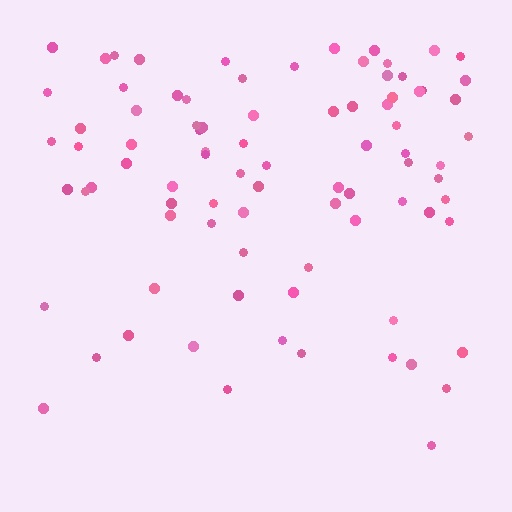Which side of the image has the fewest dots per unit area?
The bottom.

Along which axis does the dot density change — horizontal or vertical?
Vertical.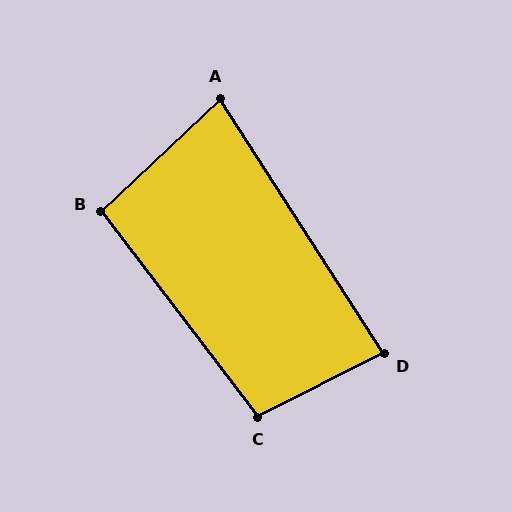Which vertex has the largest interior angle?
C, at approximately 100 degrees.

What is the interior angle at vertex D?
Approximately 84 degrees (acute).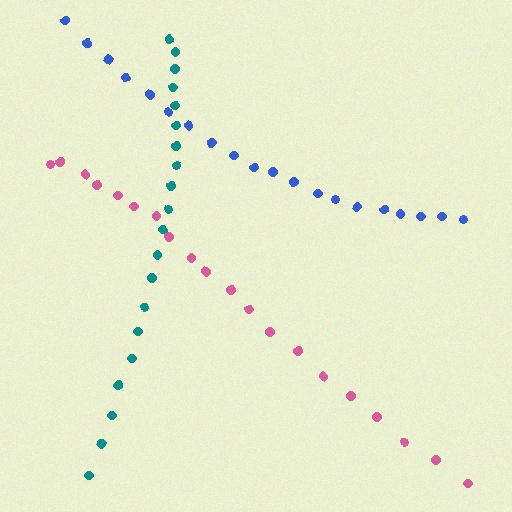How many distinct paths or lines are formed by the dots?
There are 3 distinct paths.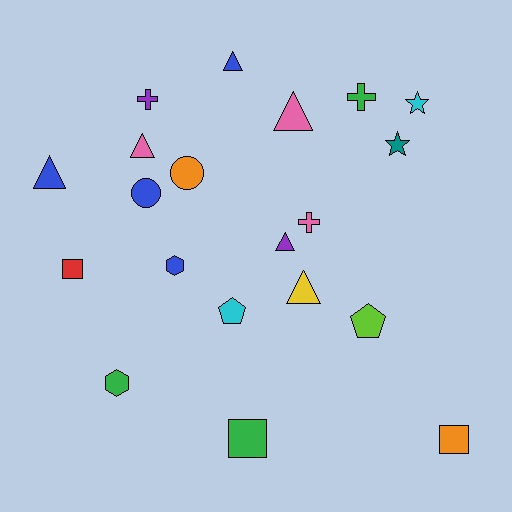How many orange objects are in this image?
There are 2 orange objects.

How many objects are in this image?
There are 20 objects.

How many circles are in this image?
There are 2 circles.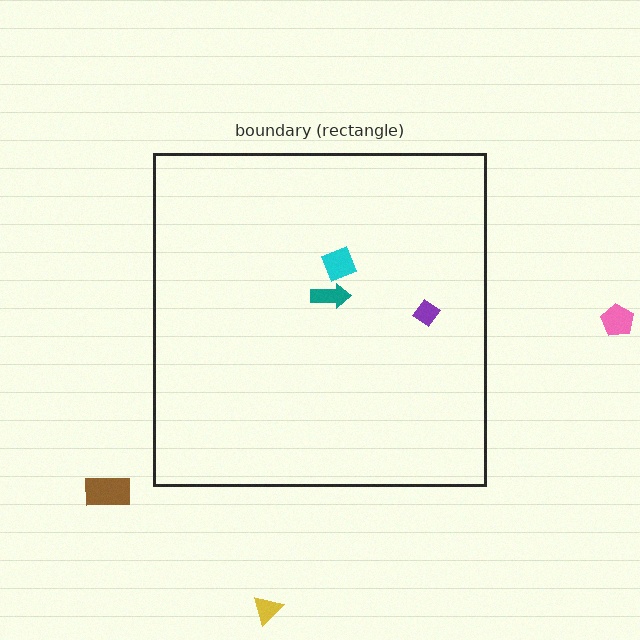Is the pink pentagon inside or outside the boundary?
Outside.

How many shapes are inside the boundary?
3 inside, 3 outside.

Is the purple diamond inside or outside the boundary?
Inside.